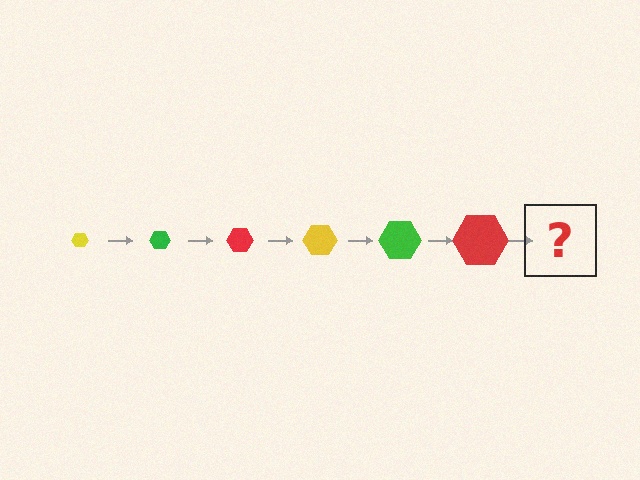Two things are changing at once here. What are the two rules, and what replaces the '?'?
The two rules are that the hexagon grows larger each step and the color cycles through yellow, green, and red. The '?' should be a yellow hexagon, larger than the previous one.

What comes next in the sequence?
The next element should be a yellow hexagon, larger than the previous one.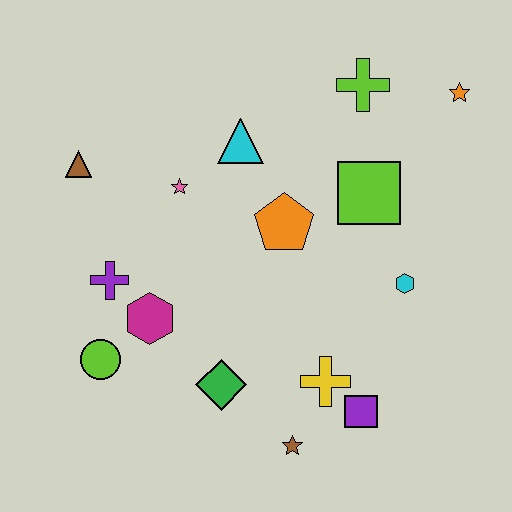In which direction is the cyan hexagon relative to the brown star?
The cyan hexagon is above the brown star.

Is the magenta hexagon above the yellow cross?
Yes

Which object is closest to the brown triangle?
The pink star is closest to the brown triangle.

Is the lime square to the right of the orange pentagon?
Yes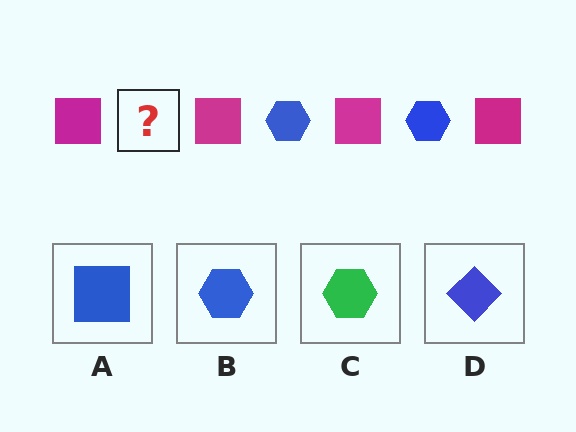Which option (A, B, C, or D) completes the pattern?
B.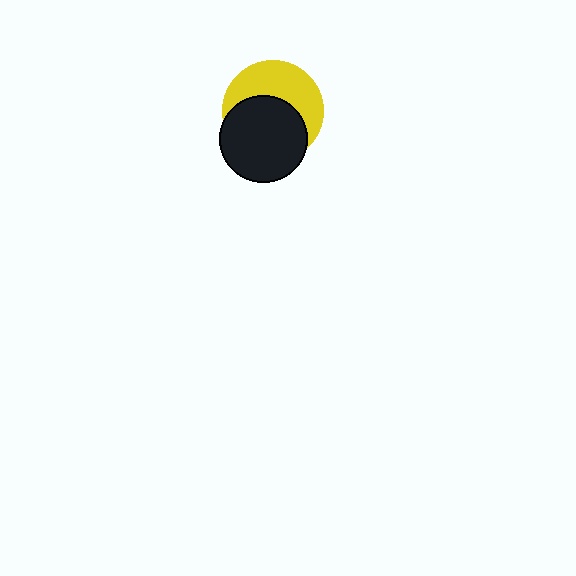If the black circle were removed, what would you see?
You would see the complete yellow circle.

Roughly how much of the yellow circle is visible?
About half of it is visible (roughly 47%).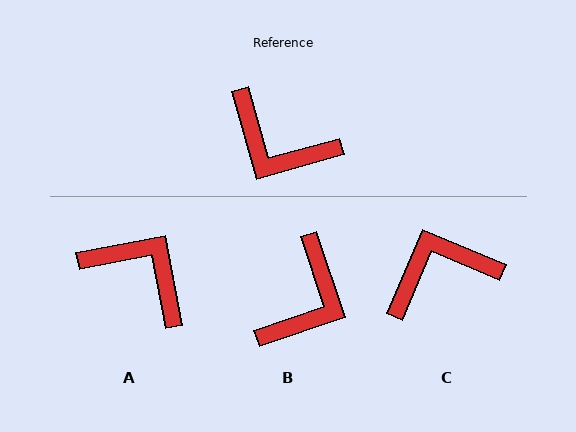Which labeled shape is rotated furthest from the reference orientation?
A, about 175 degrees away.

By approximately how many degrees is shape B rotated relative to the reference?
Approximately 93 degrees counter-clockwise.